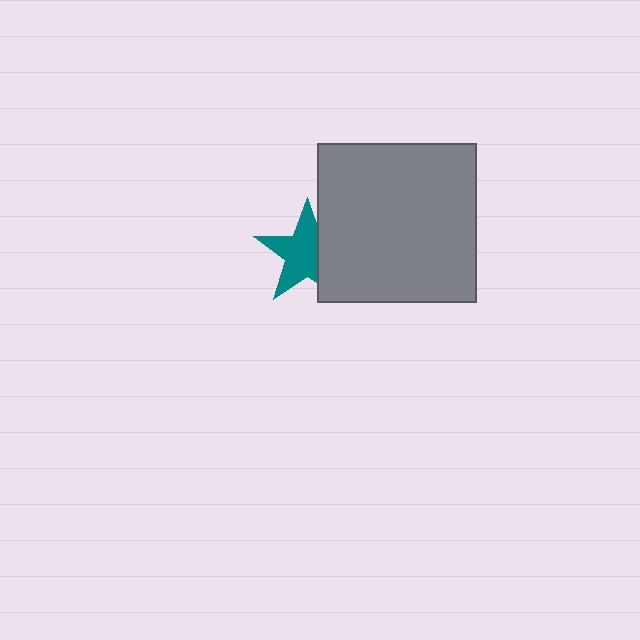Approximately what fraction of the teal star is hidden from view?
Roughly 32% of the teal star is hidden behind the gray square.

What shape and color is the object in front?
The object in front is a gray square.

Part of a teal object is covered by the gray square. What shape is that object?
It is a star.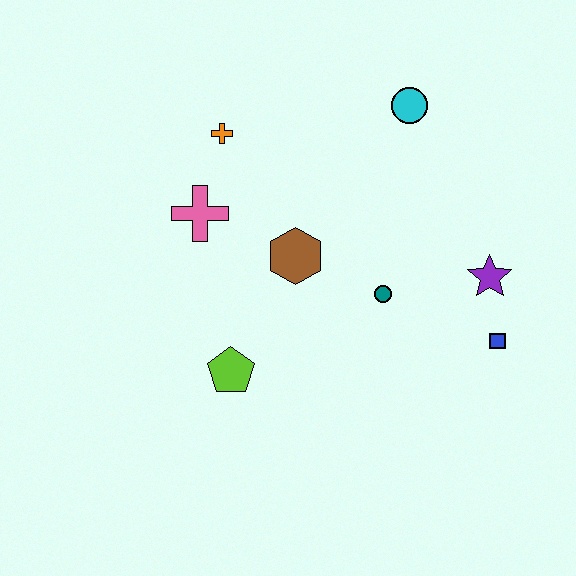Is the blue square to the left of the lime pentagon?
No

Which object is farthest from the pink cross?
The blue square is farthest from the pink cross.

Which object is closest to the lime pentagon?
The brown hexagon is closest to the lime pentagon.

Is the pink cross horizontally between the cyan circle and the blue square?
No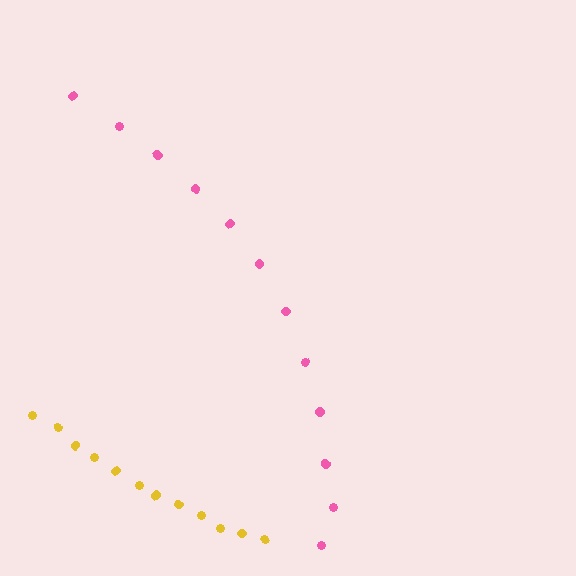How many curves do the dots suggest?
There are 2 distinct paths.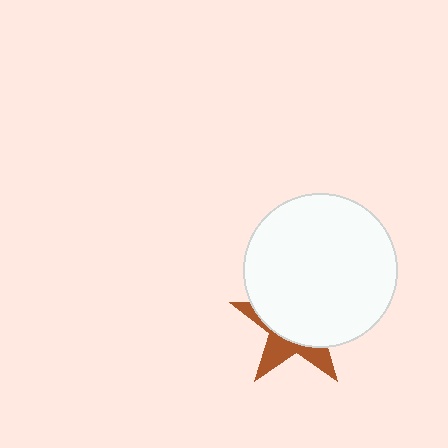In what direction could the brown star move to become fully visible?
The brown star could move down. That would shift it out from behind the white circle entirely.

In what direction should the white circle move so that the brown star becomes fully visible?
The white circle should move up. That is the shortest direction to clear the overlap and leave the brown star fully visible.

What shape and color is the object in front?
The object in front is a white circle.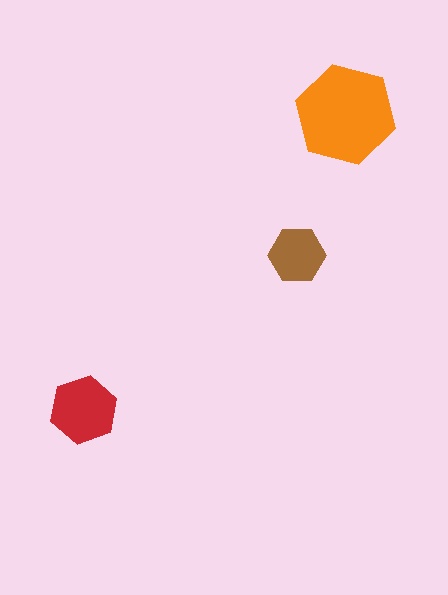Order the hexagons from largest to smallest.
the orange one, the red one, the brown one.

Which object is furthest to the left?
The red hexagon is leftmost.